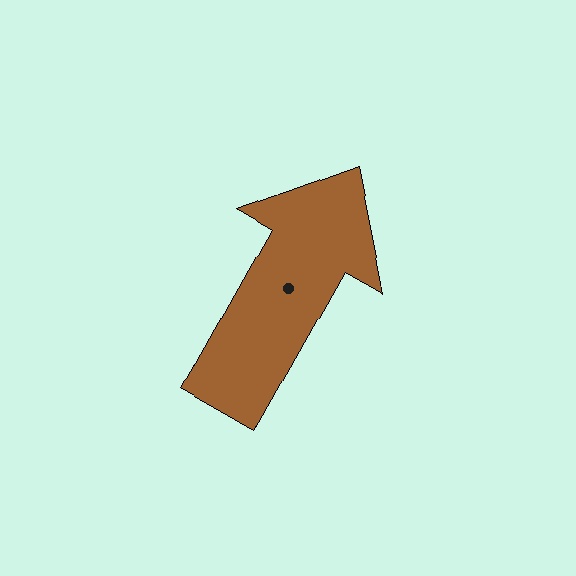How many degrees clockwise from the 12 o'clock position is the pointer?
Approximately 29 degrees.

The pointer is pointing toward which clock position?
Roughly 1 o'clock.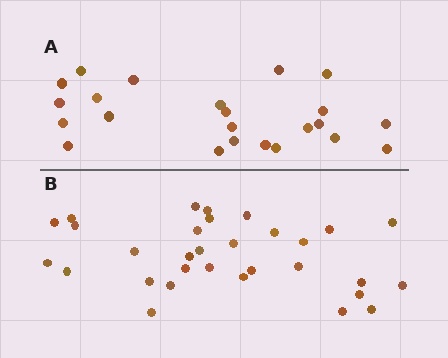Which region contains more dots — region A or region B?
Region B (the bottom region) has more dots.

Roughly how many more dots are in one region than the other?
Region B has roughly 8 or so more dots than region A.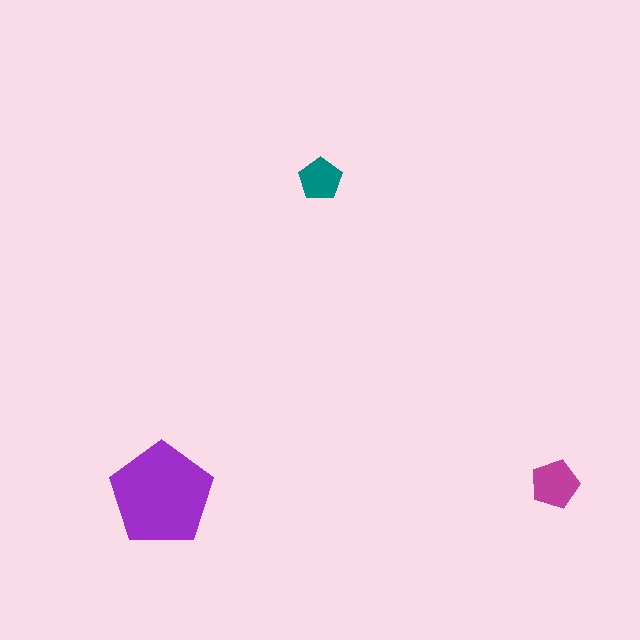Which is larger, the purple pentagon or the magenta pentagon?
The purple one.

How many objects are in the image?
There are 3 objects in the image.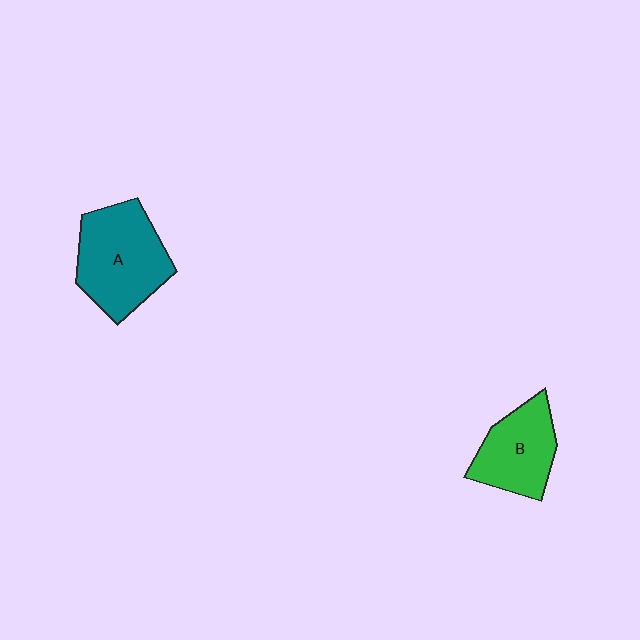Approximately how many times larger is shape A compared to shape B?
Approximately 1.4 times.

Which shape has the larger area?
Shape A (teal).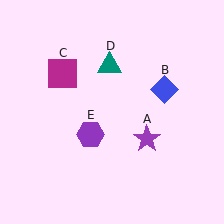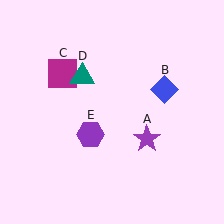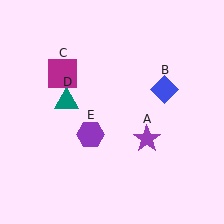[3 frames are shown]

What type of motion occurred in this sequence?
The teal triangle (object D) rotated counterclockwise around the center of the scene.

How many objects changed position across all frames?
1 object changed position: teal triangle (object D).